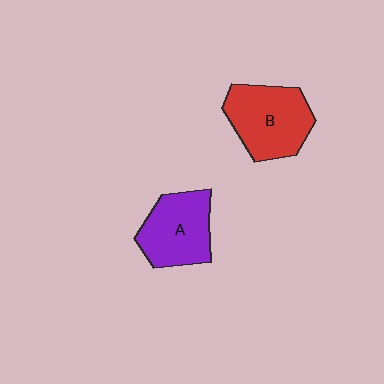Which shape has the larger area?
Shape B (red).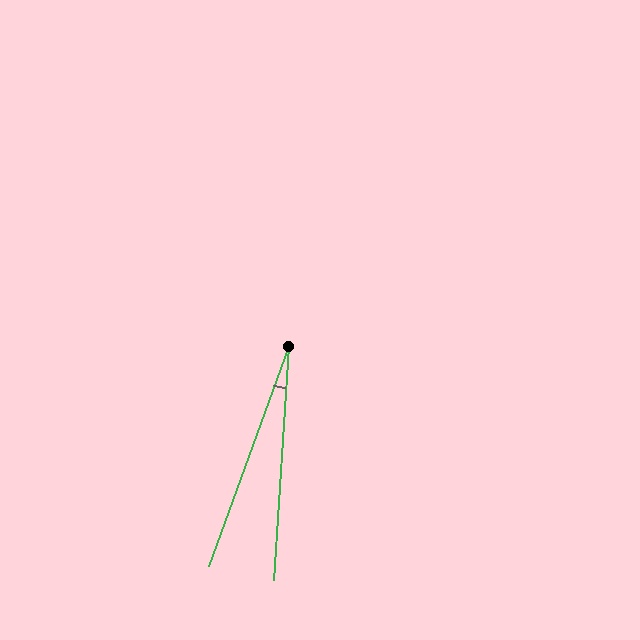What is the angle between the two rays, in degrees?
Approximately 16 degrees.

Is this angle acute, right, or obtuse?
It is acute.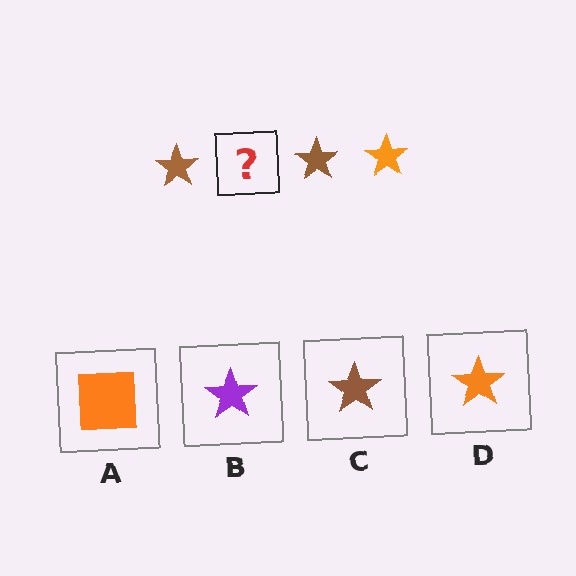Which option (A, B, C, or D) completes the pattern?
D.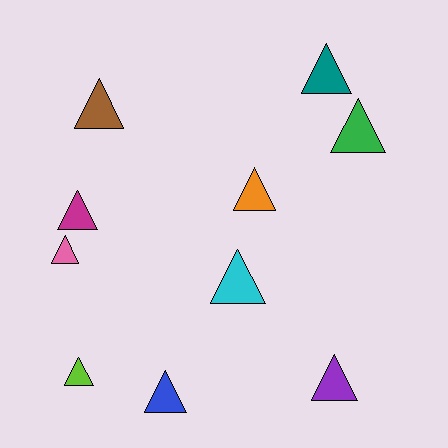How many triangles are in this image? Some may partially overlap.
There are 10 triangles.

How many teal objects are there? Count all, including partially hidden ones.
There is 1 teal object.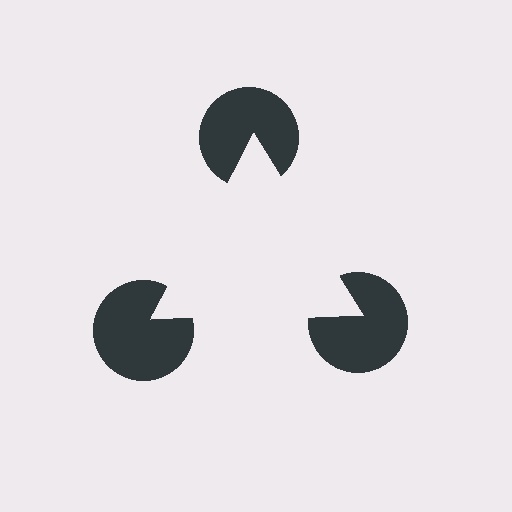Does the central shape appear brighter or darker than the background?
It typically appears slightly brighter than the background, even though no actual brightness change is drawn.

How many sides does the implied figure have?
3 sides.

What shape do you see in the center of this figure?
An illusory triangle — its edges are inferred from the aligned wedge cuts in the pac-man discs, not physically drawn.